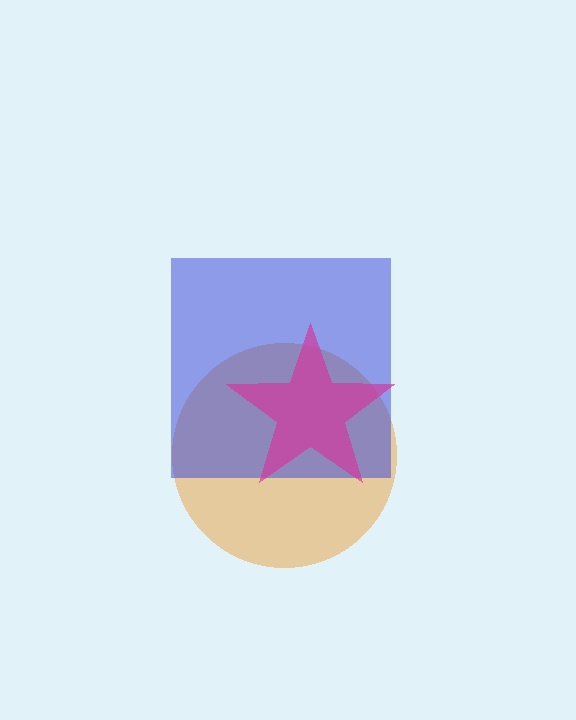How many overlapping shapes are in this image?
There are 3 overlapping shapes in the image.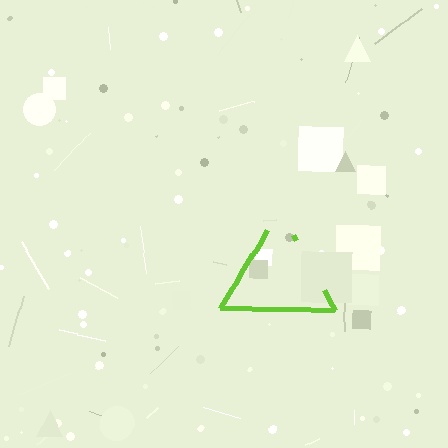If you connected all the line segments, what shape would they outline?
They would outline a triangle.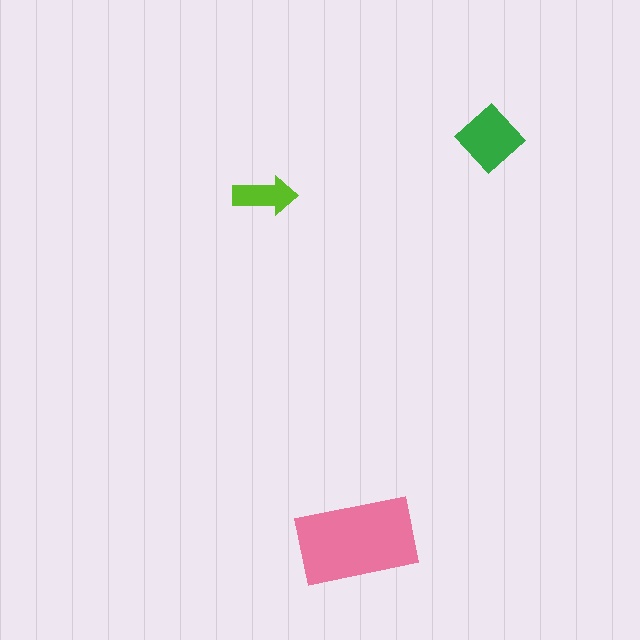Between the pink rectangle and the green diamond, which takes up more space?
The pink rectangle.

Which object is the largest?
The pink rectangle.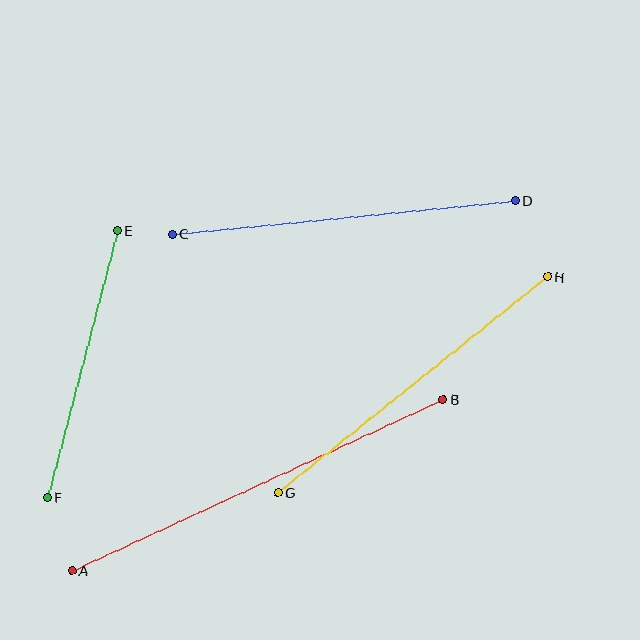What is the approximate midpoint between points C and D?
The midpoint is at approximately (344, 217) pixels.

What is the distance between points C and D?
The distance is approximately 345 pixels.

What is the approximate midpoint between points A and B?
The midpoint is at approximately (257, 485) pixels.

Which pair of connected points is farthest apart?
Points A and B are farthest apart.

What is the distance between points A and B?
The distance is approximately 408 pixels.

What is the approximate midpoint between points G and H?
The midpoint is at approximately (413, 384) pixels.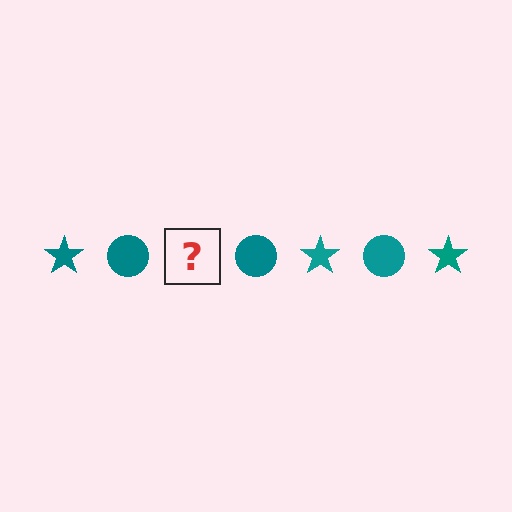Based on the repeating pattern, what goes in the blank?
The blank should be a teal star.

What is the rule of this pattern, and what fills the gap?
The rule is that the pattern cycles through star, circle shapes in teal. The gap should be filled with a teal star.